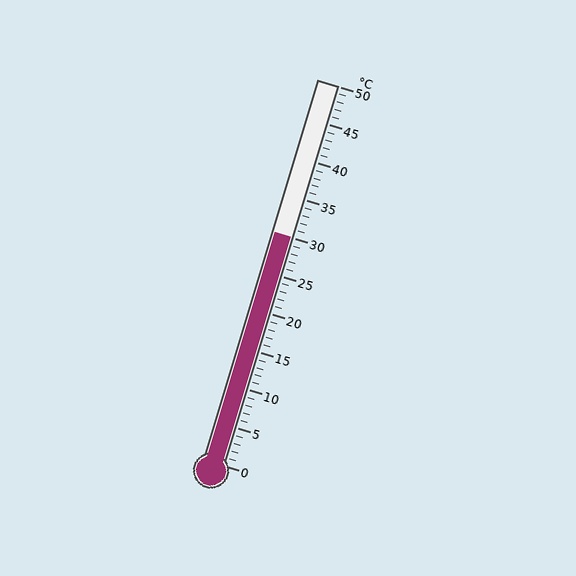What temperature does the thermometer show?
The thermometer shows approximately 30°C.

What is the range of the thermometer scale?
The thermometer scale ranges from 0°C to 50°C.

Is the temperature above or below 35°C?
The temperature is below 35°C.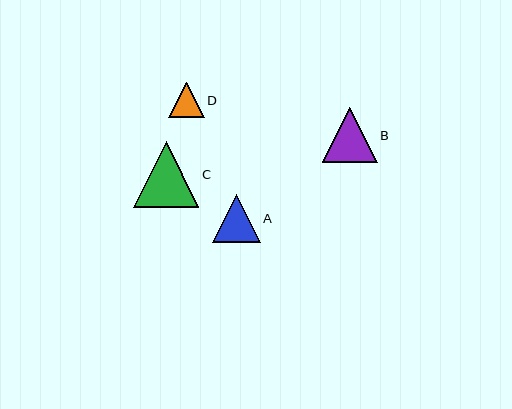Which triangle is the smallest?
Triangle D is the smallest with a size of approximately 35 pixels.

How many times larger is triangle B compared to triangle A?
Triangle B is approximately 1.1 times the size of triangle A.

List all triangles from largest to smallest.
From largest to smallest: C, B, A, D.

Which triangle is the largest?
Triangle C is the largest with a size of approximately 65 pixels.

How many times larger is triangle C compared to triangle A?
Triangle C is approximately 1.4 times the size of triangle A.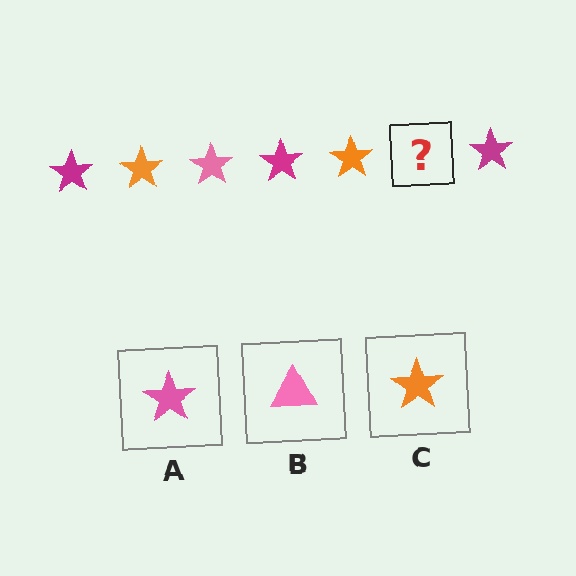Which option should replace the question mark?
Option A.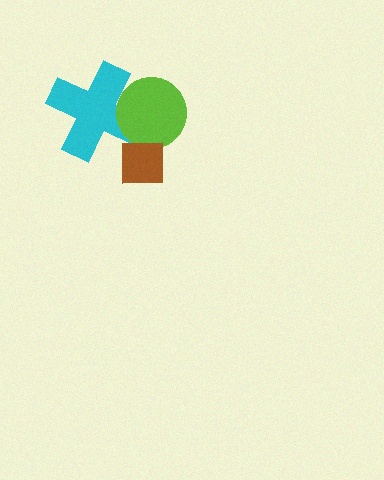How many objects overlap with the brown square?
2 objects overlap with the brown square.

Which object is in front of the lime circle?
The brown square is in front of the lime circle.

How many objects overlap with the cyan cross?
2 objects overlap with the cyan cross.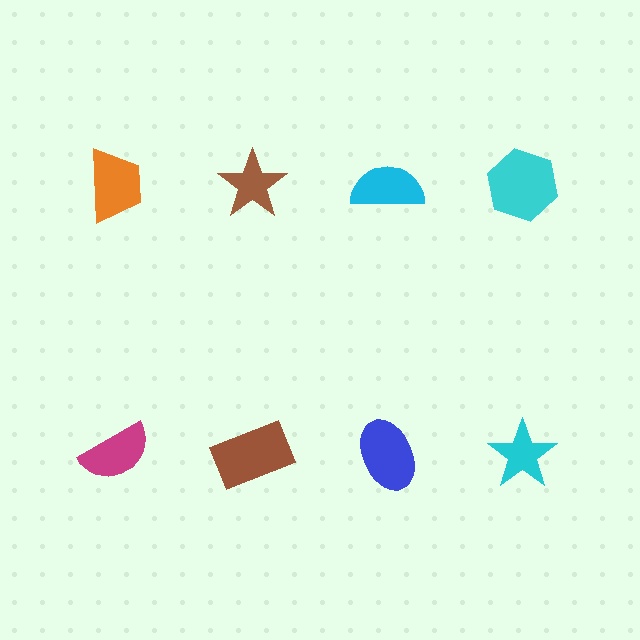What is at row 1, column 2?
A brown star.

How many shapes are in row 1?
4 shapes.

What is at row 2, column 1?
A magenta semicircle.